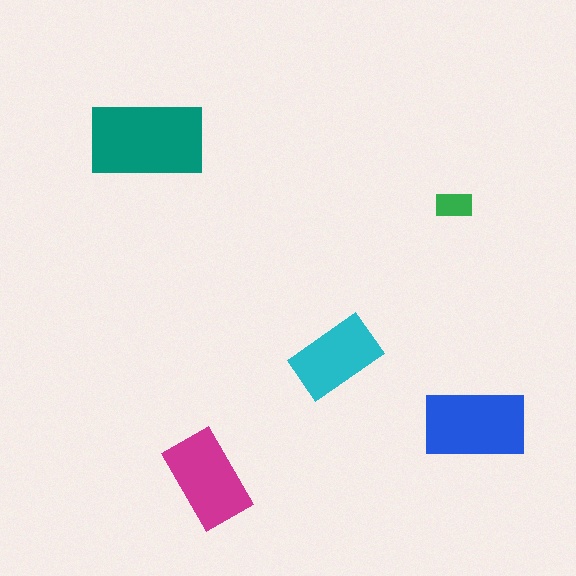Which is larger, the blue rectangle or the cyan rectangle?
The blue one.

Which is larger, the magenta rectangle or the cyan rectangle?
The magenta one.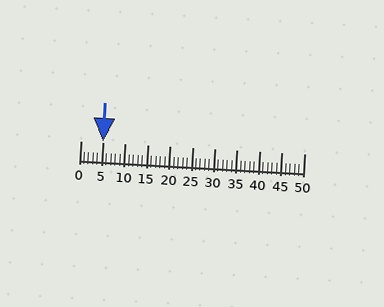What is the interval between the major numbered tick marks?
The major tick marks are spaced 5 units apart.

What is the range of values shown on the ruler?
The ruler shows values from 0 to 50.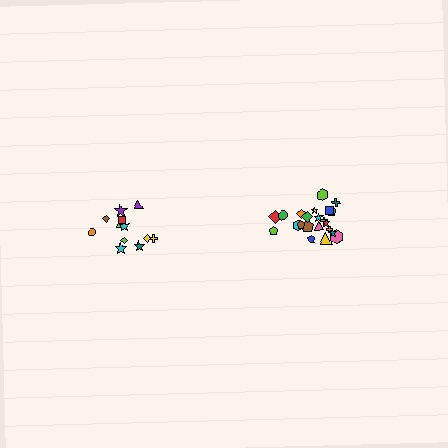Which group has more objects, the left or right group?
The right group.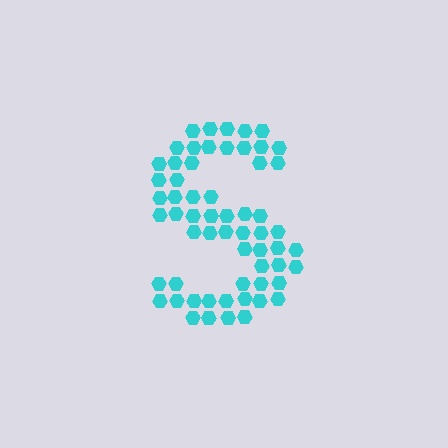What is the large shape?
The large shape is the letter S.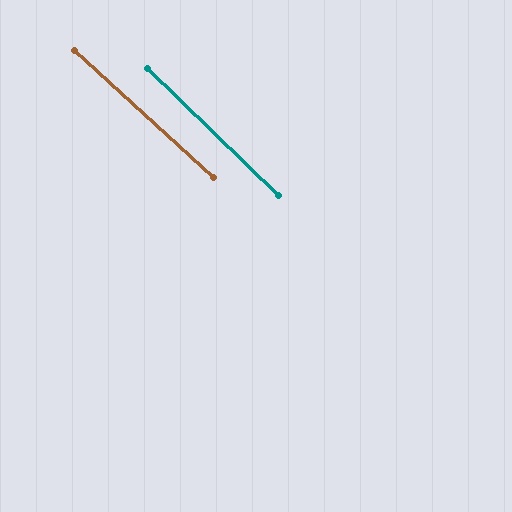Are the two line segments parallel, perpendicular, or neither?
Parallel — their directions differ by only 1.8°.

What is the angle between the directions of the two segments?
Approximately 2 degrees.